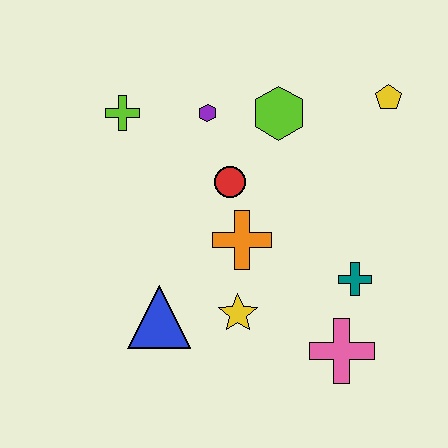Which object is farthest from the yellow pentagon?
The blue triangle is farthest from the yellow pentagon.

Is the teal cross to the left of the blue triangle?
No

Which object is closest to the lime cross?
The purple hexagon is closest to the lime cross.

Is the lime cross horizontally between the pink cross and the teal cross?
No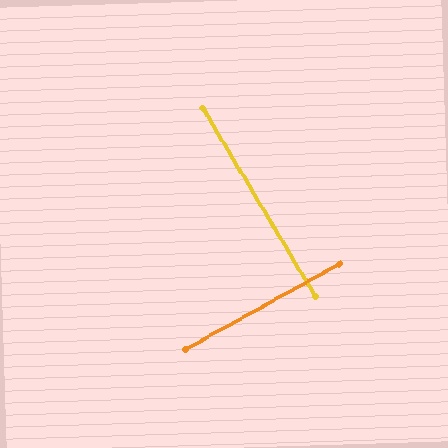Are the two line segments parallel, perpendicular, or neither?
Perpendicular — they meet at approximately 88°.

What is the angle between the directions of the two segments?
Approximately 88 degrees.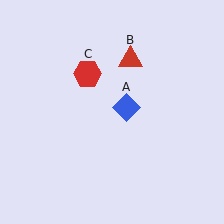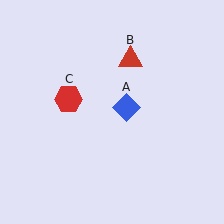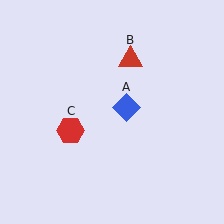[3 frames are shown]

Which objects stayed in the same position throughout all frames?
Blue diamond (object A) and red triangle (object B) remained stationary.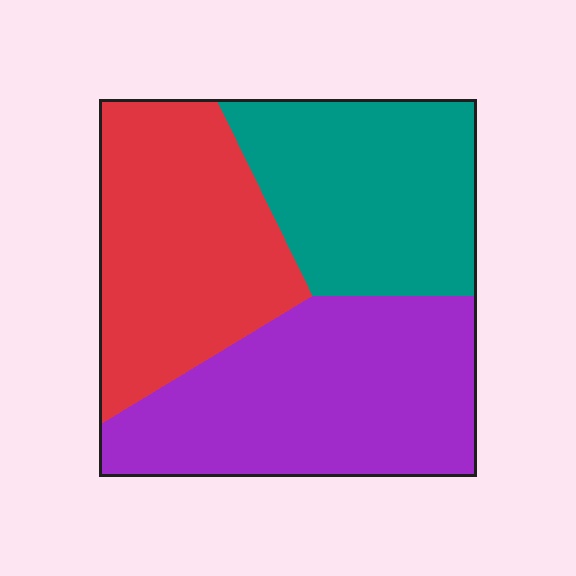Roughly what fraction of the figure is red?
Red takes up between a sixth and a third of the figure.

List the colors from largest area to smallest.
From largest to smallest: purple, red, teal.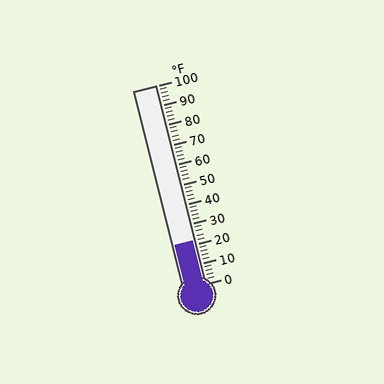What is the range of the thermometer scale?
The thermometer scale ranges from 0°F to 100°F.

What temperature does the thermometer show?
The thermometer shows approximately 22°F.